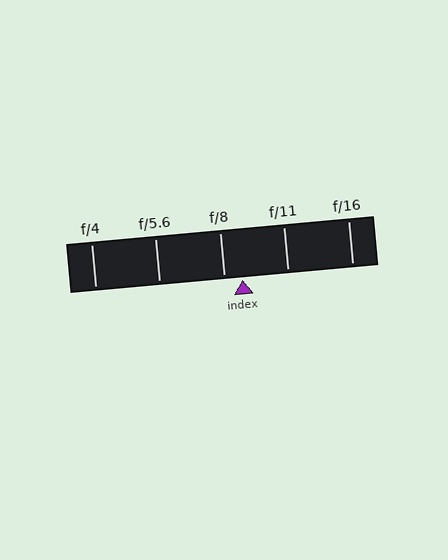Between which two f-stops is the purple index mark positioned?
The index mark is between f/8 and f/11.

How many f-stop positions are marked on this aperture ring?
There are 5 f-stop positions marked.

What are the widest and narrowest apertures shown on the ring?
The widest aperture shown is f/4 and the narrowest is f/16.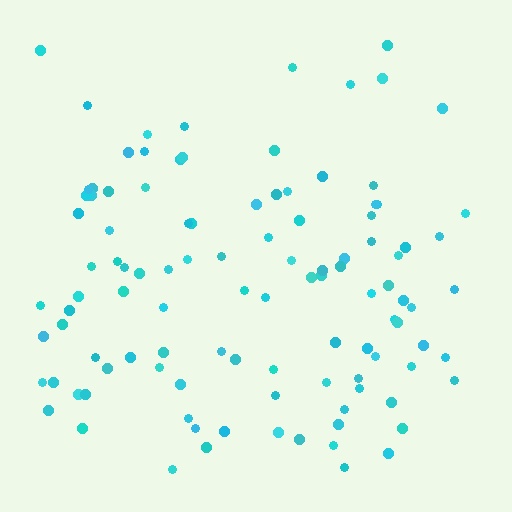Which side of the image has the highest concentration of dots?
The bottom.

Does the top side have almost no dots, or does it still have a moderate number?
Still a moderate number, just noticeably fewer than the bottom.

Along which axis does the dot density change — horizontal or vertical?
Vertical.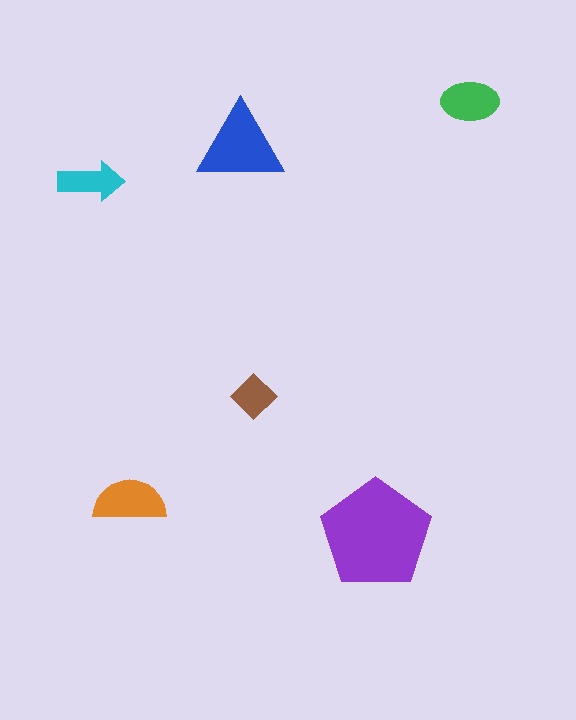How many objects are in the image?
There are 6 objects in the image.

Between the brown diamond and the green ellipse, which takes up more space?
The green ellipse.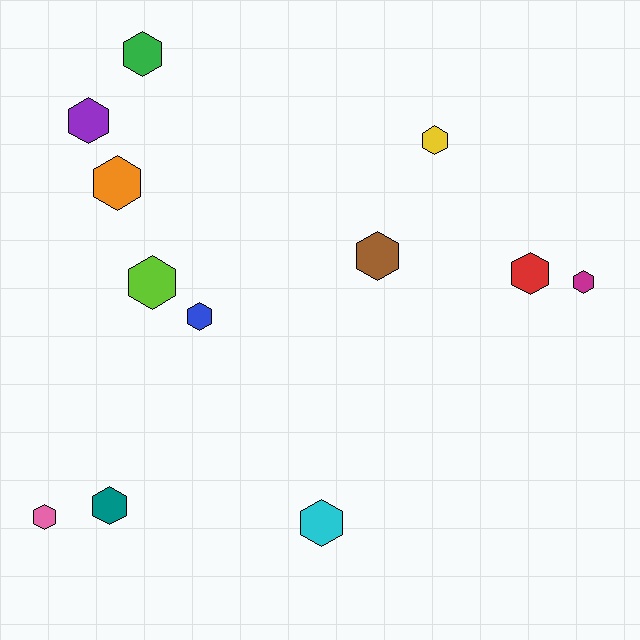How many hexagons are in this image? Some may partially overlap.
There are 12 hexagons.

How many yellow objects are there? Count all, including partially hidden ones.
There is 1 yellow object.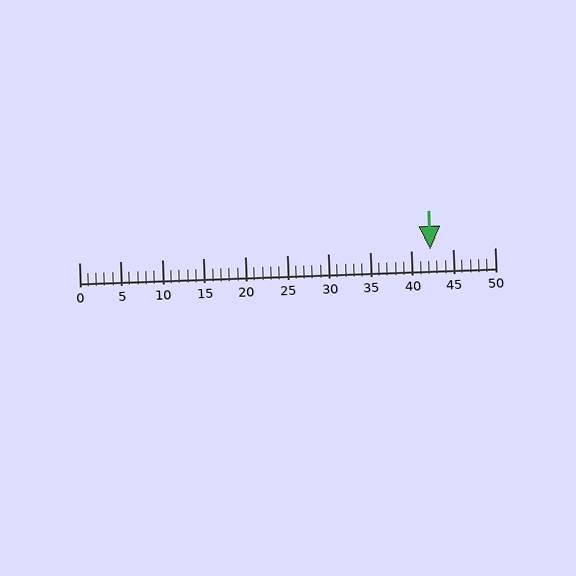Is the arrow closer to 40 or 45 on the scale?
The arrow is closer to 40.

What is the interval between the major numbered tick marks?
The major tick marks are spaced 5 units apart.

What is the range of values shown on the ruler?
The ruler shows values from 0 to 50.